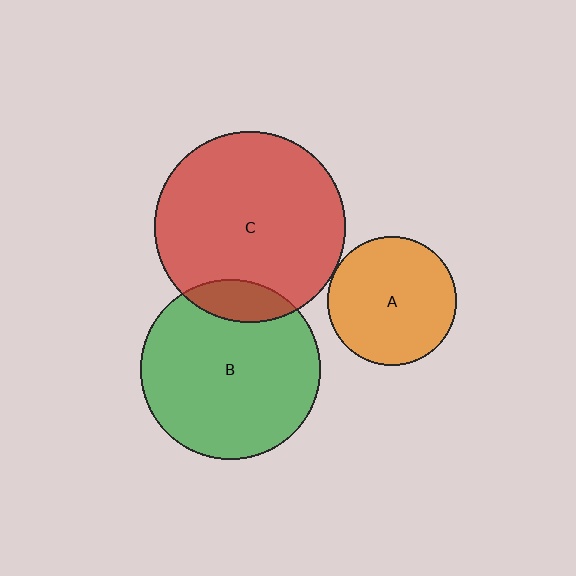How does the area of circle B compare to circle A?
Approximately 1.9 times.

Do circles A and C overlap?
Yes.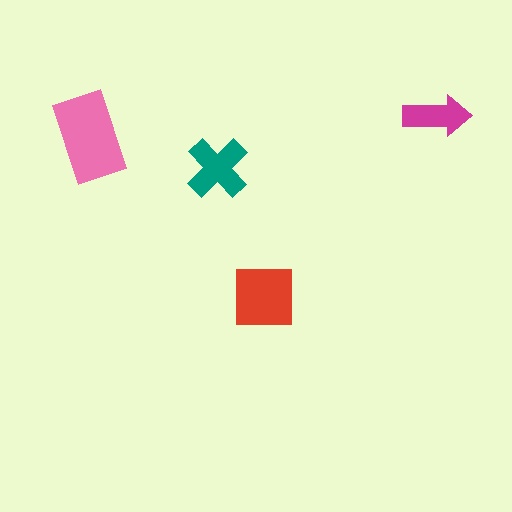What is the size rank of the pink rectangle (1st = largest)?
1st.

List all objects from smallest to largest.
The magenta arrow, the teal cross, the red square, the pink rectangle.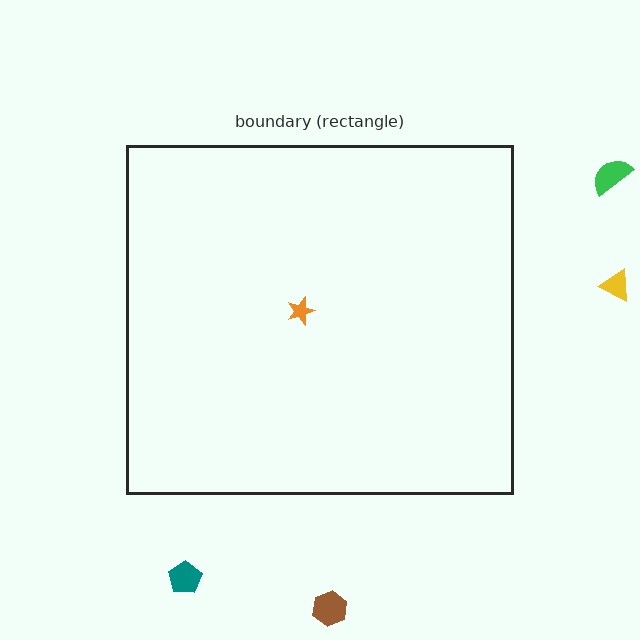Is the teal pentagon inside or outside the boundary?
Outside.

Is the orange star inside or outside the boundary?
Inside.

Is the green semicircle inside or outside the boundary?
Outside.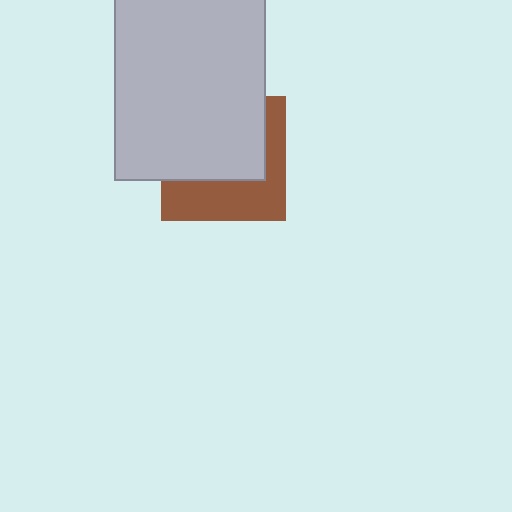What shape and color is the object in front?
The object in front is a light gray rectangle.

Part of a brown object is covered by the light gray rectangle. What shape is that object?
It is a square.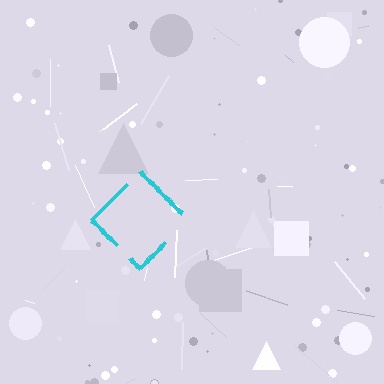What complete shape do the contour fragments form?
The contour fragments form a diamond.